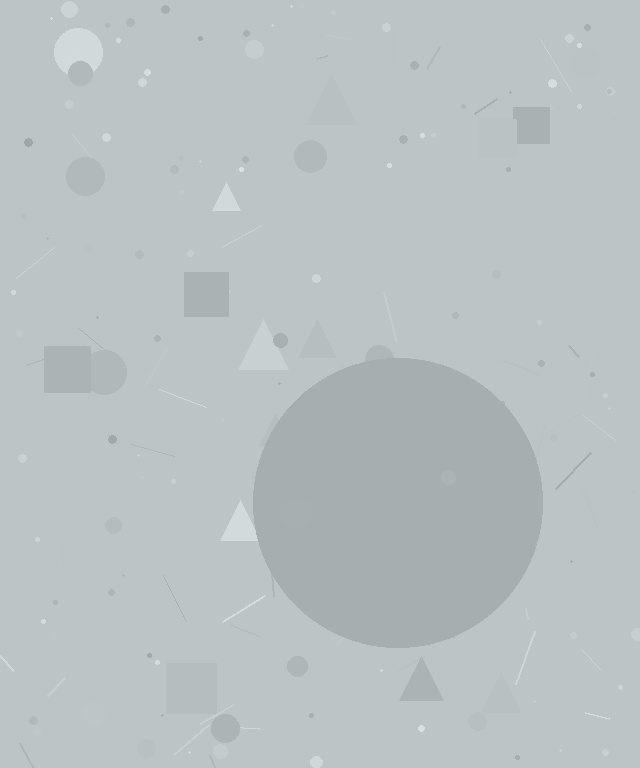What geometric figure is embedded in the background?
A circle is embedded in the background.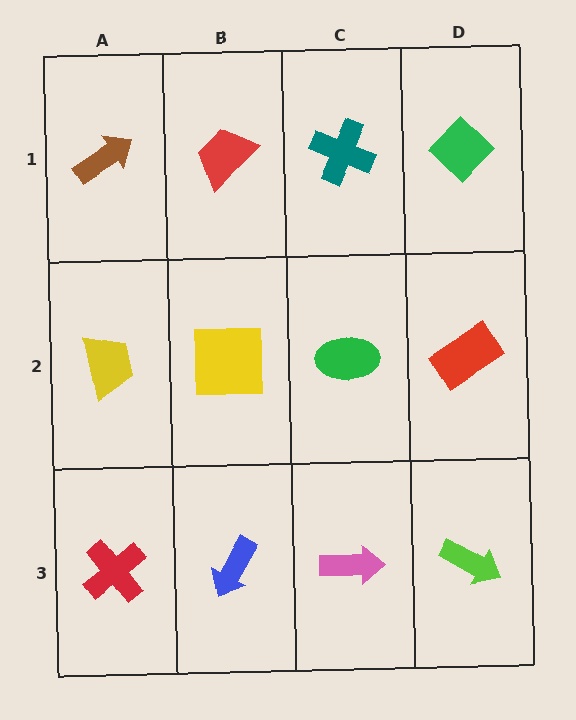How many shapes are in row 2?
4 shapes.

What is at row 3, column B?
A blue arrow.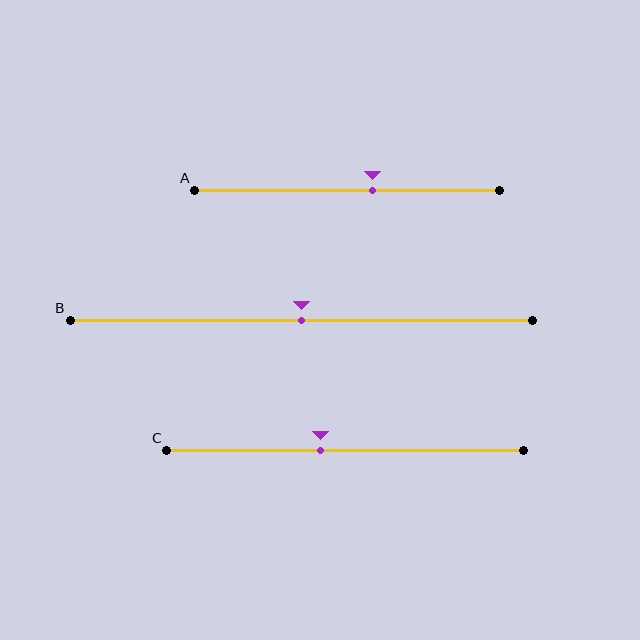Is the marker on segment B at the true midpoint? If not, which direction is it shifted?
Yes, the marker on segment B is at the true midpoint.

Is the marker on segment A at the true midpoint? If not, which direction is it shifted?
No, the marker on segment A is shifted to the right by about 8% of the segment length.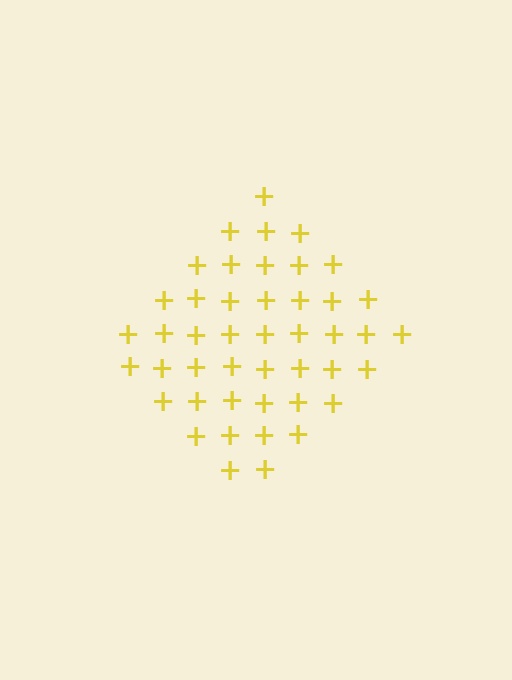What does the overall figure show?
The overall figure shows a diamond.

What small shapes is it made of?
It is made of small plus signs.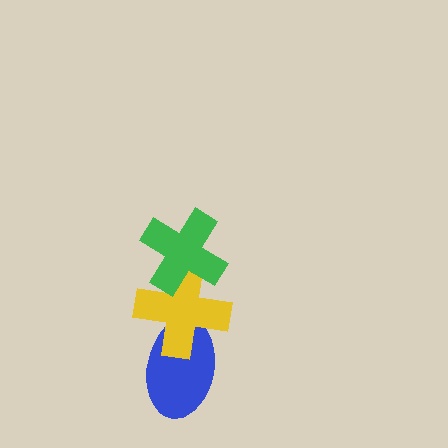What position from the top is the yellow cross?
The yellow cross is 2nd from the top.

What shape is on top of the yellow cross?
The green cross is on top of the yellow cross.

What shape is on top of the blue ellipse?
The yellow cross is on top of the blue ellipse.